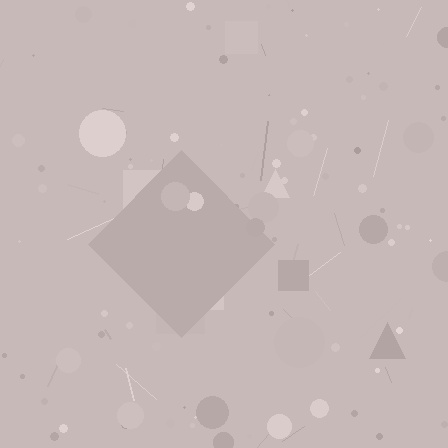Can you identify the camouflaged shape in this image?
The camouflaged shape is a diamond.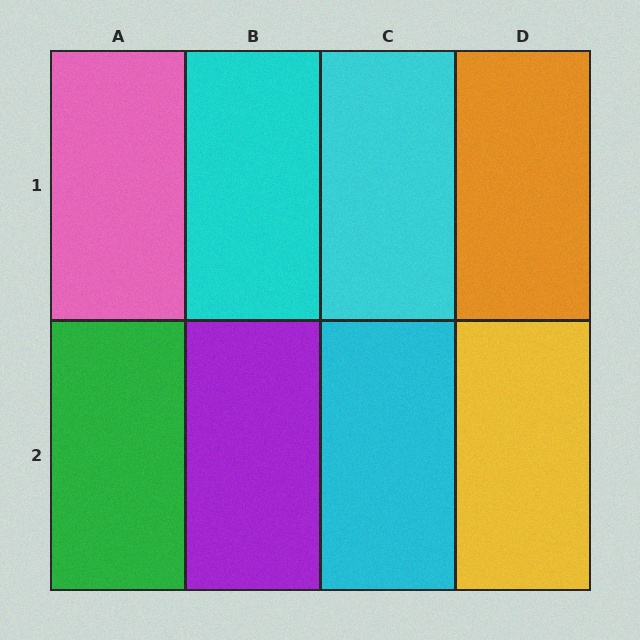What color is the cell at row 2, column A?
Green.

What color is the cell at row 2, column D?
Yellow.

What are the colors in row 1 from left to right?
Pink, cyan, cyan, orange.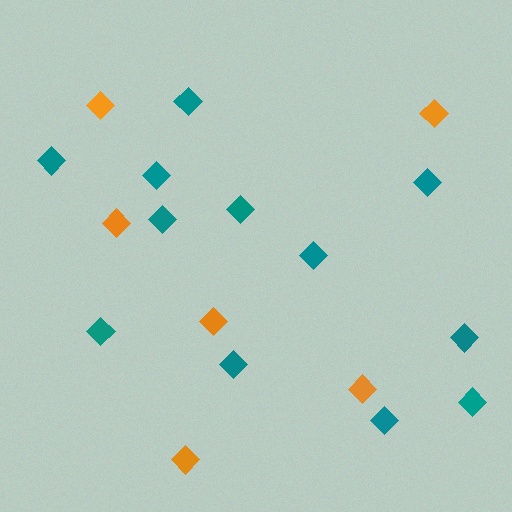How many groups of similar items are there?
There are 2 groups: one group of orange diamonds (6) and one group of teal diamonds (12).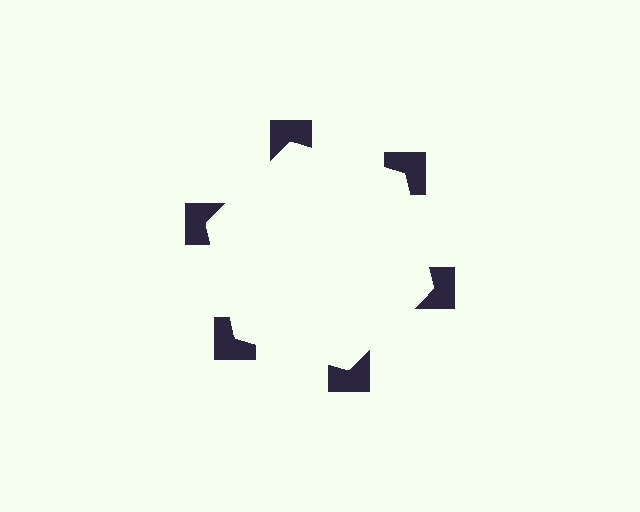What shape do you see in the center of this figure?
An illusory hexagon — its edges are inferred from the aligned wedge cuts in the notched squares, not physically drawn.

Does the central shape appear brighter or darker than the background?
It typically appears slightly brighter than the background, even though no actual brightness change is drawn.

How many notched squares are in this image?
There are 6 — one at each vertex of the illusory hexagon.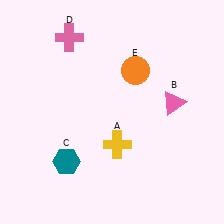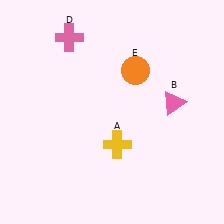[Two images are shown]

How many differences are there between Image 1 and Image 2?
There is 1 difference between the two images.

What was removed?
The teal hexagon (C) was removed in Image 2.